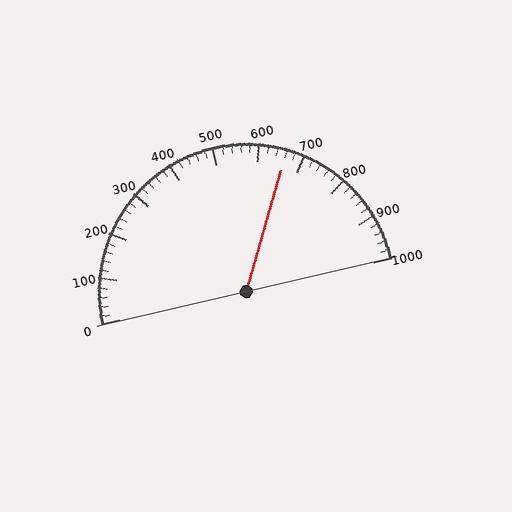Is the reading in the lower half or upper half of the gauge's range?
The reading is in the upper half of the range (0 to 1000).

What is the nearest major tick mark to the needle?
The nearest major tick mark is 700.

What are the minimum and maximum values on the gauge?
The gauge ranges from 0 to 1000.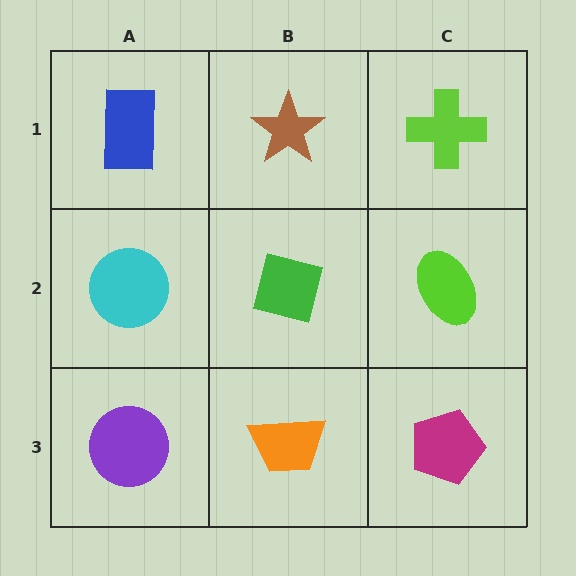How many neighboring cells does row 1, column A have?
2.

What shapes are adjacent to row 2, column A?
A blue rectangle (row 1, column A), a purple circle (row 3, column A), a green square (row 2, column B).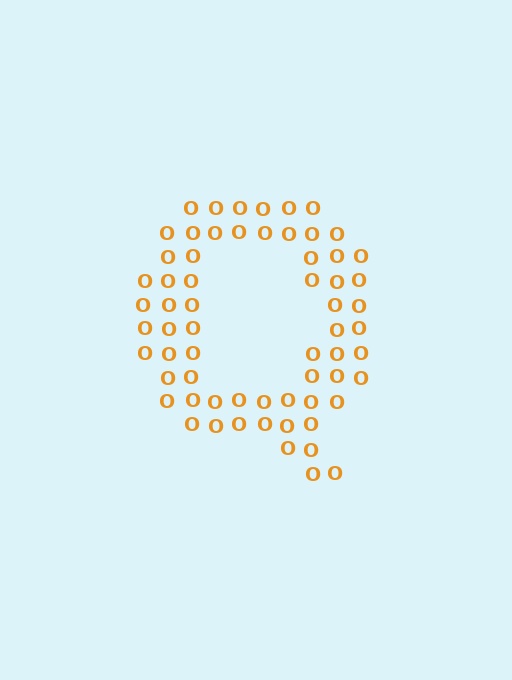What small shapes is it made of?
It is made of small letter O's.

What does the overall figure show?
The overall figure shows the letter Q.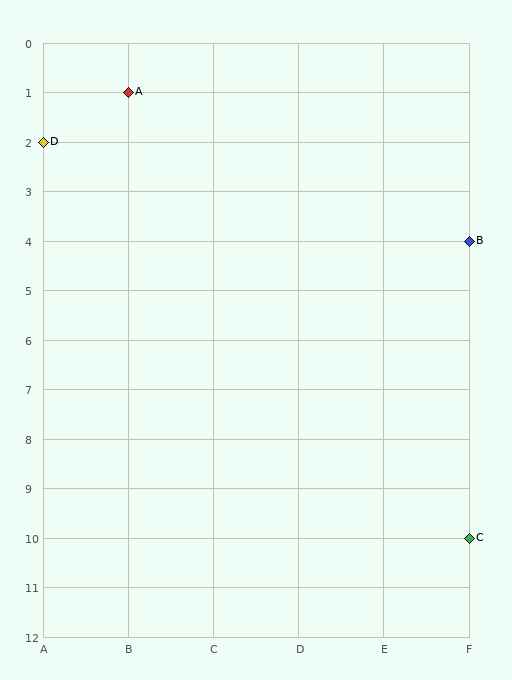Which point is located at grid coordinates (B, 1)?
Point A is at (B, 1).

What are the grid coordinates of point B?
Point B is at grid coordinates (F, 4).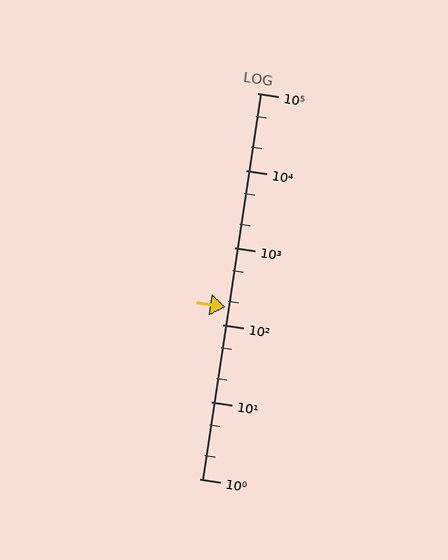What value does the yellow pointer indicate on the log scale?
The pointer indicates approximately 170.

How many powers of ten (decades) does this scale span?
The scale spans 5 decades, from 1 to 100000.